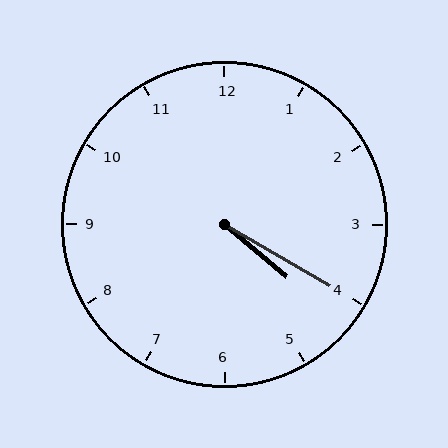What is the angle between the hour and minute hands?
Approximately 10 degrees.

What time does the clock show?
4:20.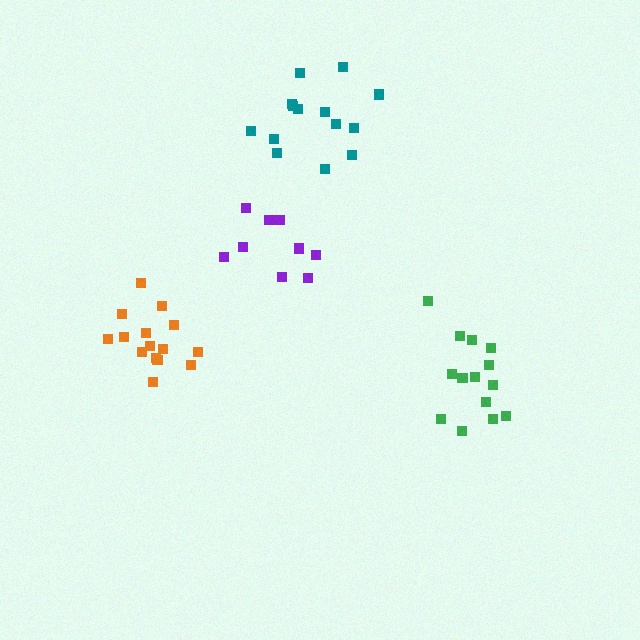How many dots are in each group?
Group 1: 9 dots, Group 2: 14 dots, Group 3: 14 dots, Group 4: 15 dots (52 total).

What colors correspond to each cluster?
The clusters are colored: purple, green, teal, orange.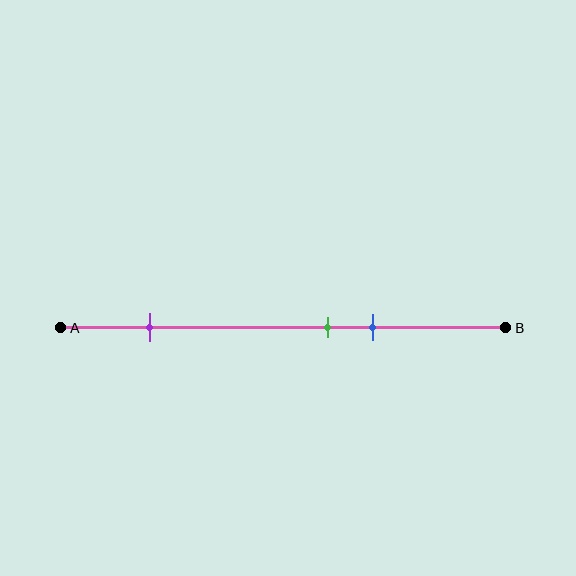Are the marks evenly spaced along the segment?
No, the marks are not evenly spaced.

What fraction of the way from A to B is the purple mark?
The purple mark is approximately 20% (0.2) of the way from A to B.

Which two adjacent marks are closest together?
The green and blue marks are the closest adjacent pair.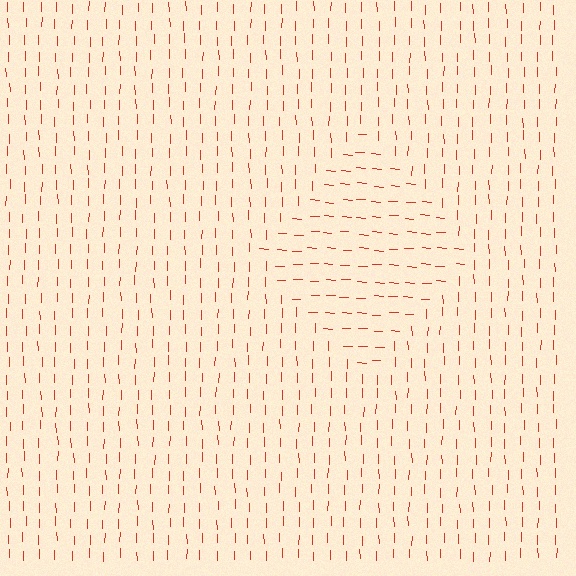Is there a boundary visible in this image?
Yes, there is a texture boundary formed by a change in line orientation.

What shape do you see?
I see a diamond.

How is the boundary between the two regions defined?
The boundary is defined purely by a change in line orientation (approximately 86 degrees difference). All lines are the same color and thickness.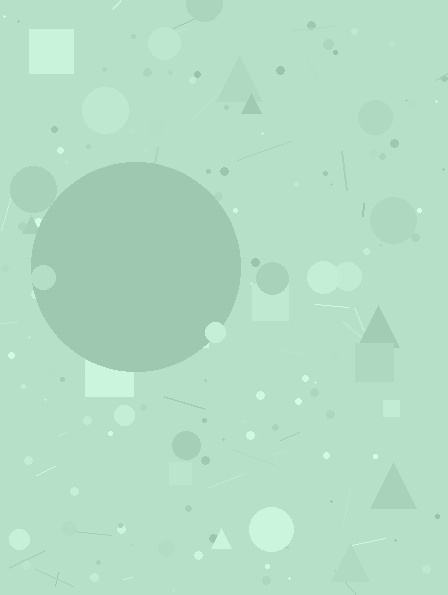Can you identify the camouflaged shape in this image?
The camouflaged shape is a circle.